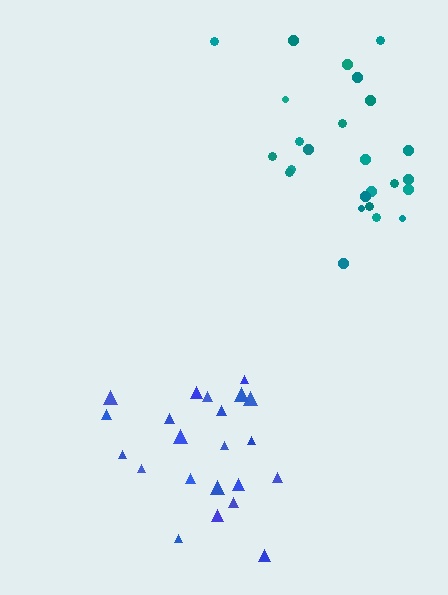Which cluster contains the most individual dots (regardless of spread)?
Teal (25).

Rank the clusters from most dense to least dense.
blue, teal.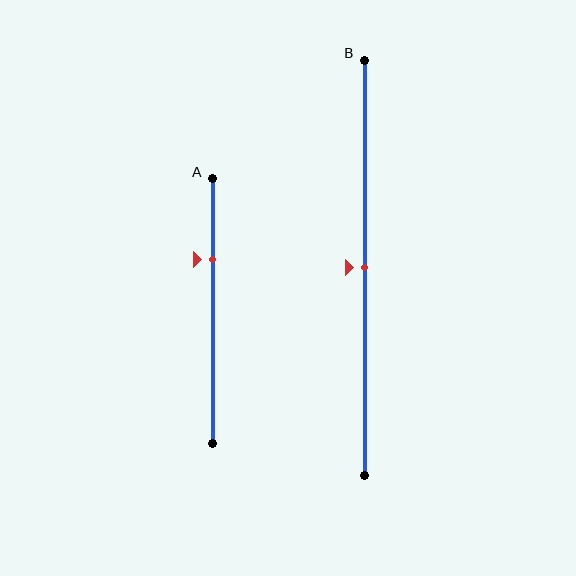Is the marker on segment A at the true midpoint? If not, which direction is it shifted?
No, the marker on segment A is shifted upward by about 19% of the segment length.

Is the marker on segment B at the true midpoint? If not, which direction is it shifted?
Yes, the marker on segment B is at the true midpoint.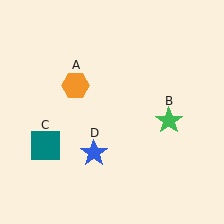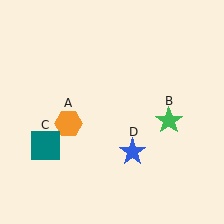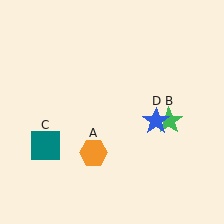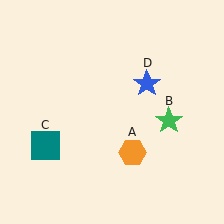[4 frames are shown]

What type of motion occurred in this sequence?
The orange hexagon (object A), blue star (object D) rotated counterclockwise around the center of the scene.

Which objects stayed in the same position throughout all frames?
Green star (object B) and teal square (object C) remained stationary.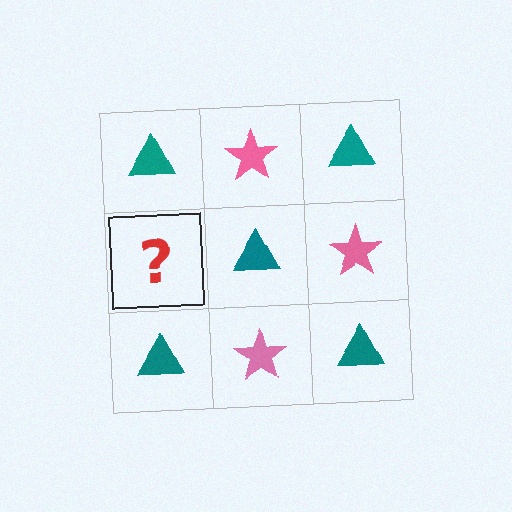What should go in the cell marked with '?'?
The missing cell should contain a pink star.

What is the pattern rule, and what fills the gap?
The rule is that it alternates teal triangle and pink star in a checkerboard pattern. The gap should be filled with a pink star.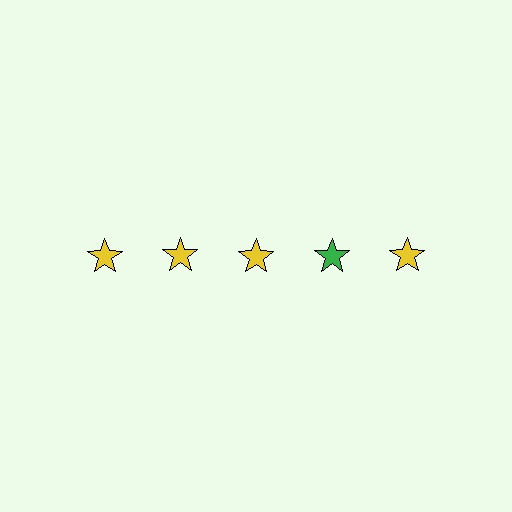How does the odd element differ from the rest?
It has a different color: green instead of yellow.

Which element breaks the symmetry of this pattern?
The green star in the top row, second from right column breaks the symmetry. All other shapes are yellow stars.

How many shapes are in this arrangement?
There are 5 shapes arranged in a grid pattern.